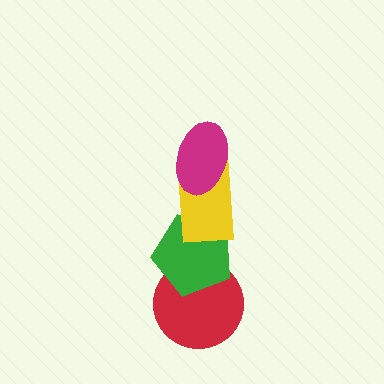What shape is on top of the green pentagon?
The yellow rectangle is on top of the green pentagon.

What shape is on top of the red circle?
The green pentagon is on top of the red circle.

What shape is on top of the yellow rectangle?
The magenta ellipse is on top of the yellow rectangle.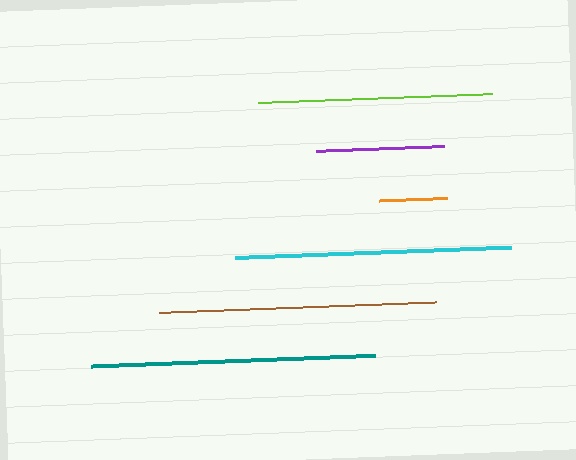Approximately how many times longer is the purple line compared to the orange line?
The purple line is approximately 1.9 times the length of the orange line.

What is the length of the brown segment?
The brown segment is approximately 277 pixels long.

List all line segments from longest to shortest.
From longest to shortest: teal, brown, cyan, lime, purple, orange.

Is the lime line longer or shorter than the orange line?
The lime line is longer than the orange line.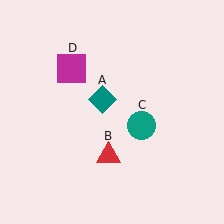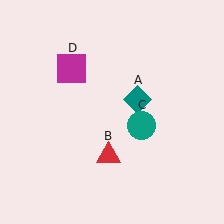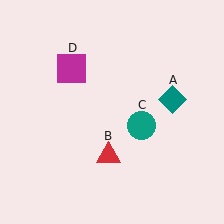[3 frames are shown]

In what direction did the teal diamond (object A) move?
The teal diamond (object A) moved right.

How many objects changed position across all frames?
1 object changed position: teal diamond (object A).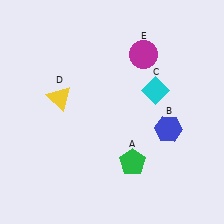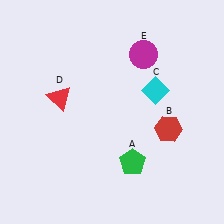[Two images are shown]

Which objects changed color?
B changed from blue to red. D changed from yellow to red.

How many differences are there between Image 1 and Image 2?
There are 2 differences between the two images.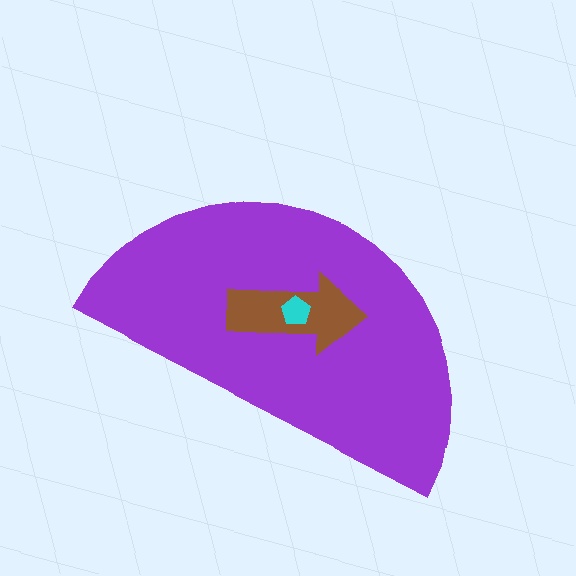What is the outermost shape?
The purple semicircle.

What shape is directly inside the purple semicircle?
The brown arrow.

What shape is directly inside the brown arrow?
The cyan pentagon.